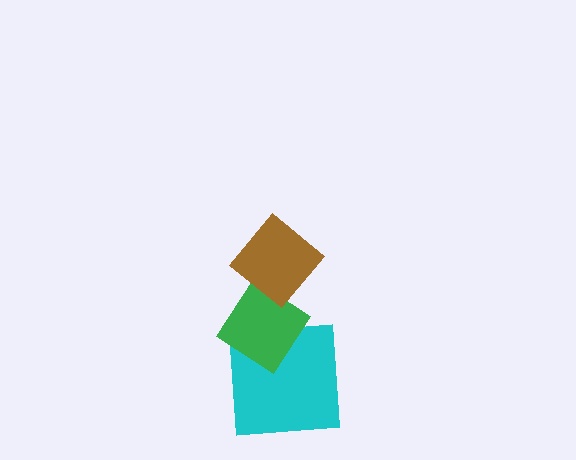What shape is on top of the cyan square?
The green diamond is on top of the cyan square.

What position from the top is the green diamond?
The green diamond is 2nd from the top.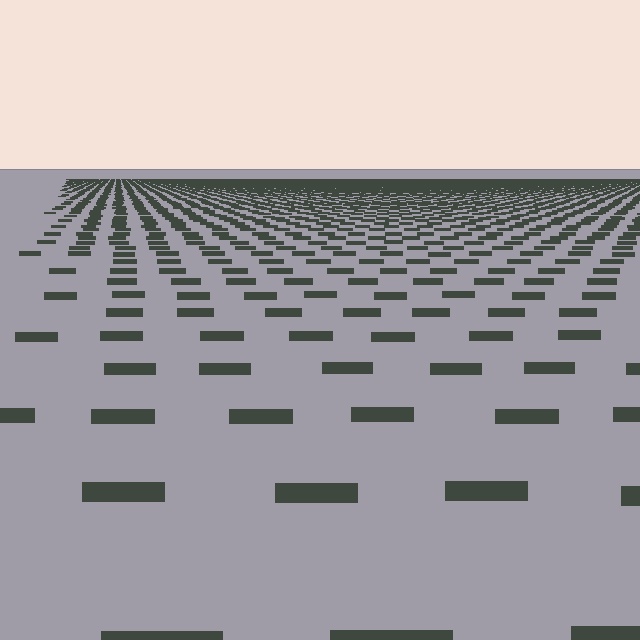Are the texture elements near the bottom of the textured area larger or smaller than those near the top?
Larger. Near the bottom, elements are closer to the viewer and appear at a bigger on-screen size.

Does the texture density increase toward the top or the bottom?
Density increases toward the top.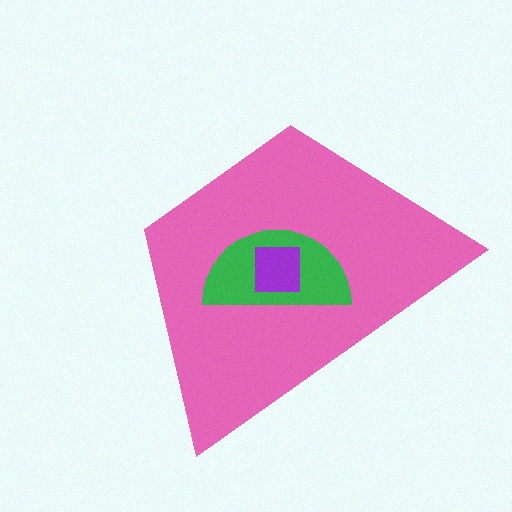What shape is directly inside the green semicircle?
The purple square.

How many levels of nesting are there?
3.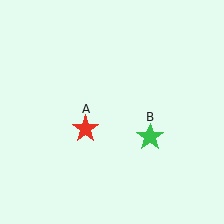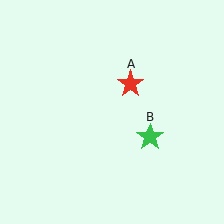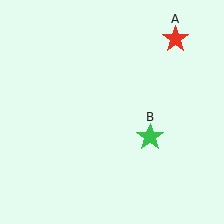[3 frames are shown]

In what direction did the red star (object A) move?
The red star (object A) moved up and to the right.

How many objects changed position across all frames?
1 object changed position: red star (object A).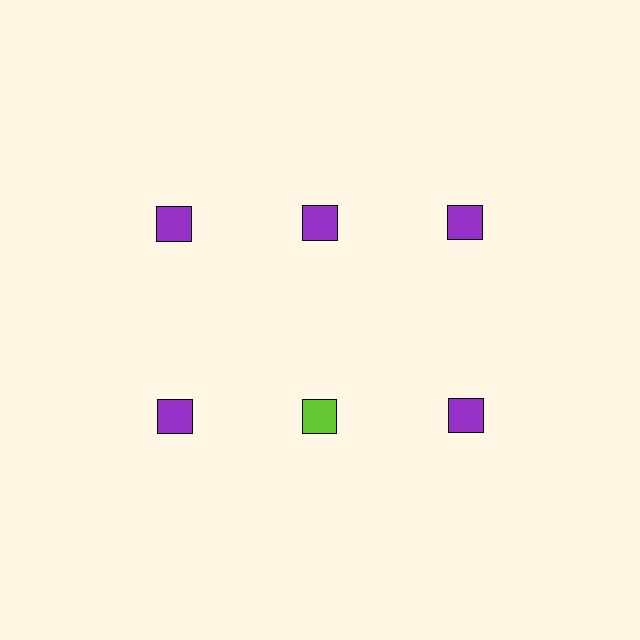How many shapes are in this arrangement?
There are 6 shapes arranged in a grid pattern.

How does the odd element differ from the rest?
It has a different color: lime instead of purple.